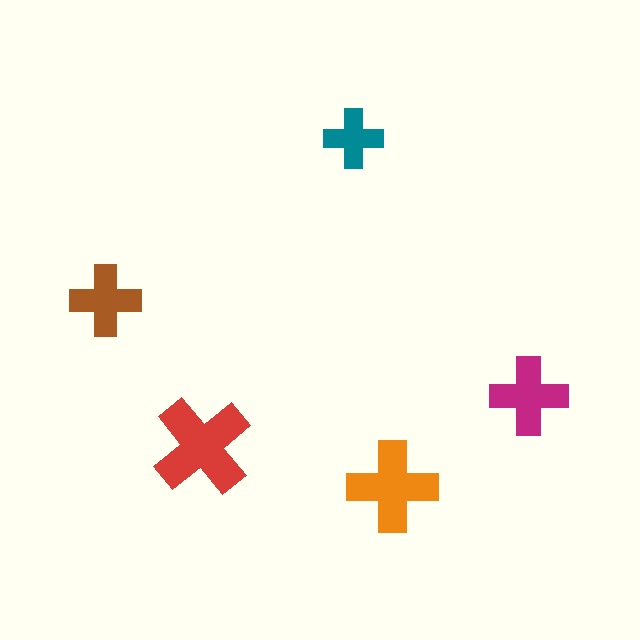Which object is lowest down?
The orange cross is bottommost.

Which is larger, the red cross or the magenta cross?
The red one.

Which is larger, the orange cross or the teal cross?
The orange one.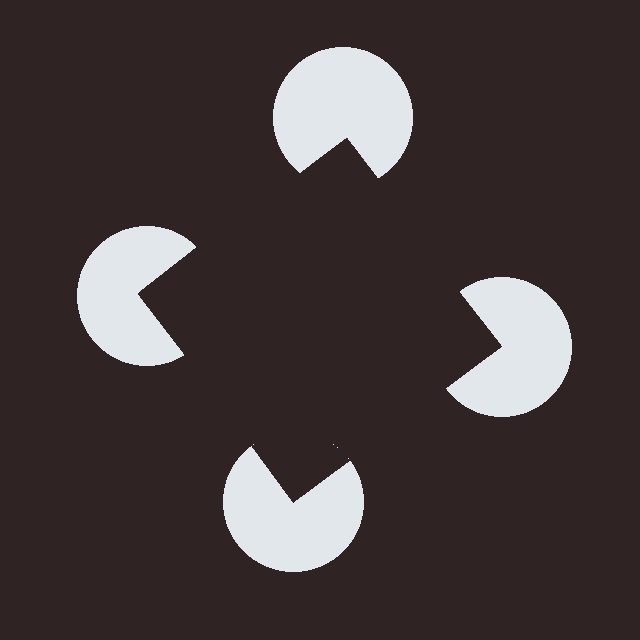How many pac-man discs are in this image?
There are 4 — one at each vertex of the illusory square.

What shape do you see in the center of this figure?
An illusory square — its edges are inferred from the aligned wedge cuts in the pac-man discs, not physically drawn.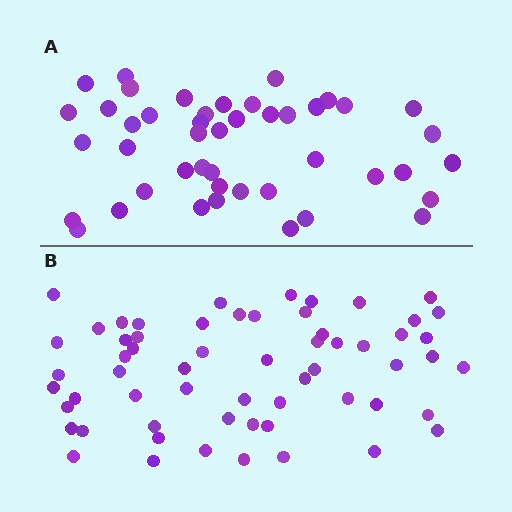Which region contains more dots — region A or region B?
Region B (the bottom region) has more dots.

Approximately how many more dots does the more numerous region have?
Region B has approximately 15 more dots than region A.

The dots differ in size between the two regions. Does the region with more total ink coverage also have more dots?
No. Region A has more total ink coverage because its dots are larger, but region B actually contains more individual dots. Total area can be misleading — the number of items is what matters here.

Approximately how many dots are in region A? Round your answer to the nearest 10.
About 40 dots. (The exact count is 45, which rounds to 40.)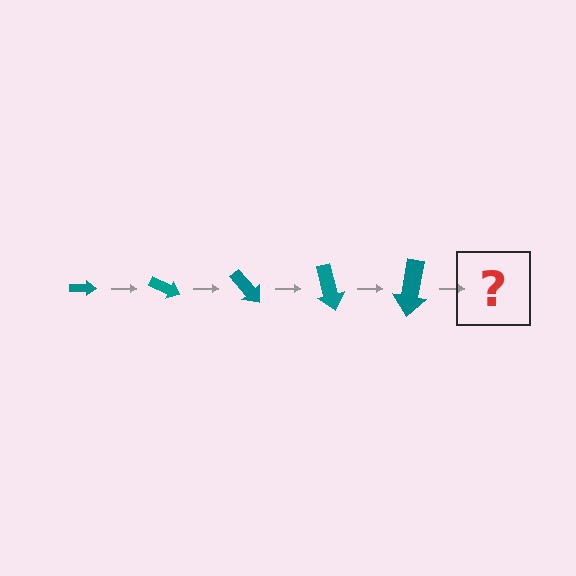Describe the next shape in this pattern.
It should be an arrow, larger than the previous one and rotated 125 degrees from the start.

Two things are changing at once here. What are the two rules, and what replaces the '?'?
The two rules are that the arrow grows larger each step and it rotates 25 degrees each step. The '?' should be an arrow, larger than the previous one and rotated 125 degrees from the start.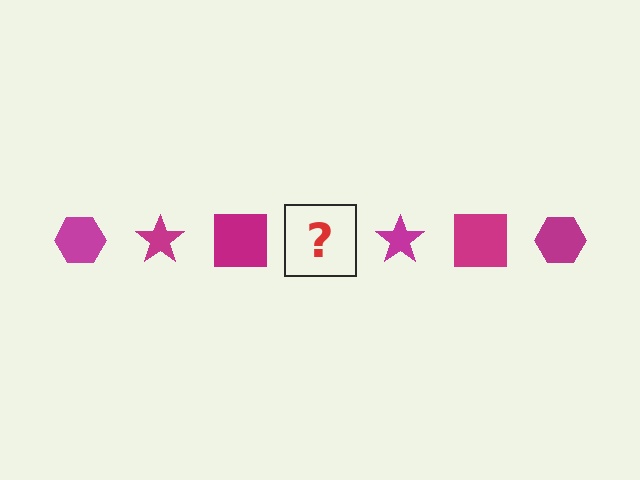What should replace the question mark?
The question mark should be replaced with a magenta hexagon.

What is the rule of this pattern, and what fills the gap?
The rule is that the pattern cycles through hexagon, star, square shapes in magenta. The gap should be filled with a magenta hexagon.